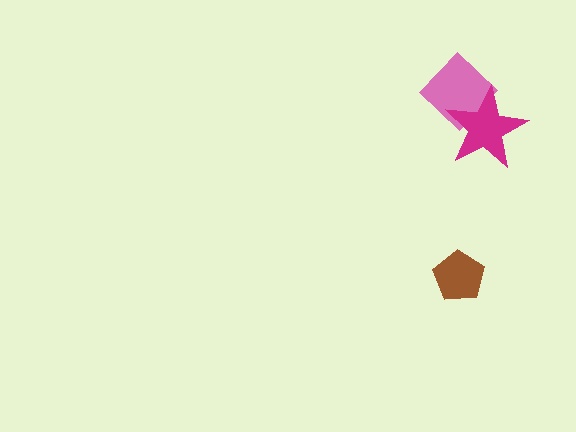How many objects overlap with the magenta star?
1 object overlaps with the magenta star.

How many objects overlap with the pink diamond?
1 object overlaps with the pink diamond.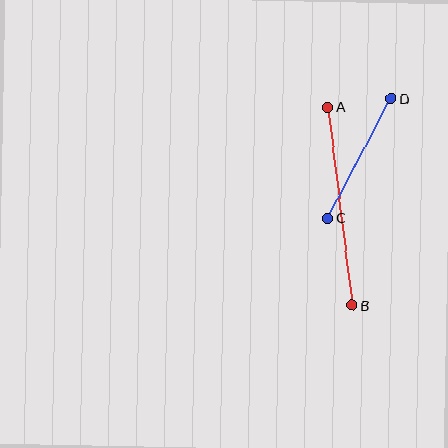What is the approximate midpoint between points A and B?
The midpoint is at approximately (340, 206) pixels.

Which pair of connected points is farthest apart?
Points A and B are farthest apart.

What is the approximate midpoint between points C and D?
The midpoint is at approximately (359, 159) pixels.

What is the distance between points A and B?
The distance is approximately 199 pixels.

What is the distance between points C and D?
The distance is approximately 135 pixels.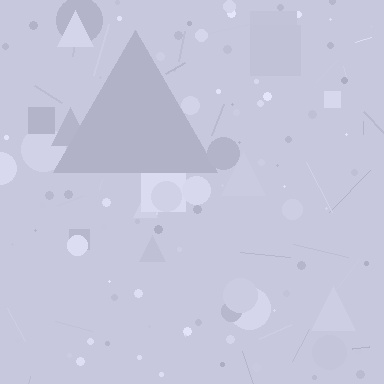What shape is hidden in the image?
A triangle is hidden in the image.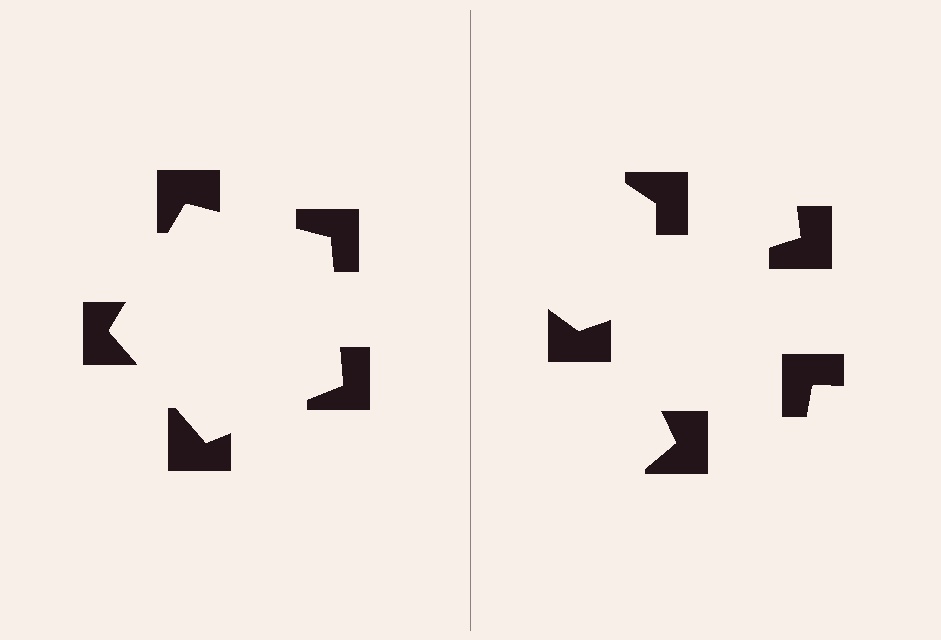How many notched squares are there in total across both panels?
10 — 5 on each side.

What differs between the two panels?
The notched squares are positioned identically on both sides; only the wedge orientations differ. On the left they align to a pentagon; on the right they are misaligned.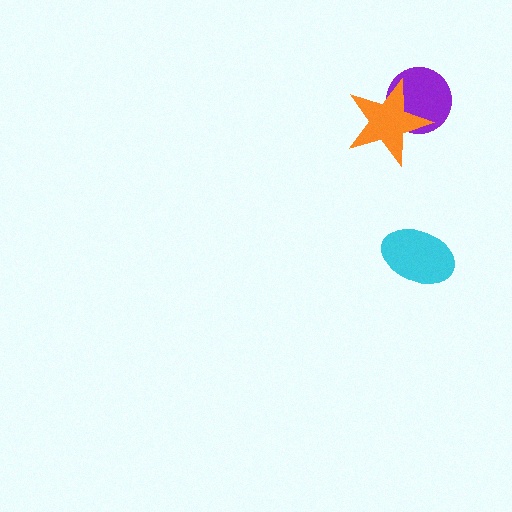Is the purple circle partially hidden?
Yes, it is partially covered by another shape.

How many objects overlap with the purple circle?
1 object overlaps with the purple circle.